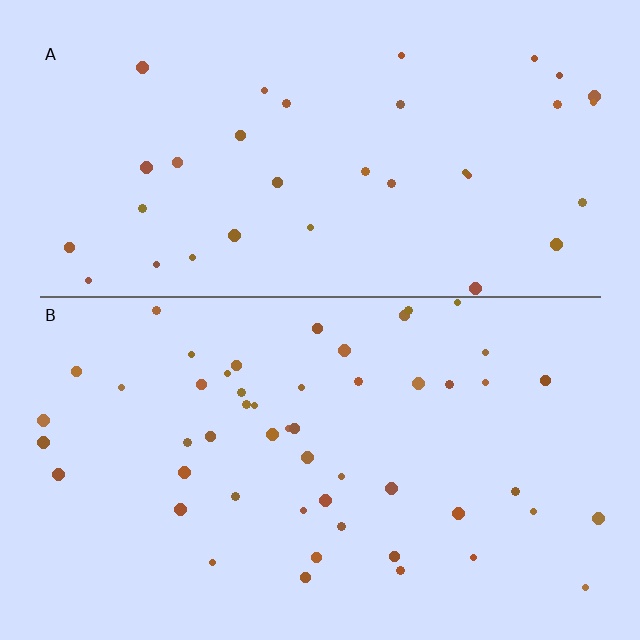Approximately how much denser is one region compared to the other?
Approximately 1.5× — region B over region A.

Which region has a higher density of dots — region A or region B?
B (the bottom).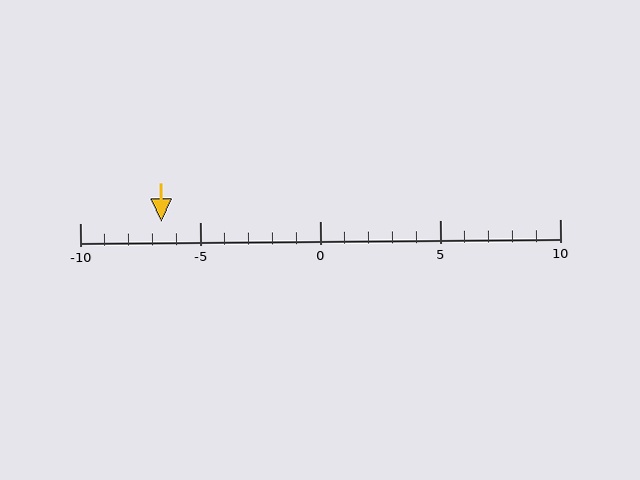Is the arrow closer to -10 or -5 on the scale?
The arrow is closer to -5.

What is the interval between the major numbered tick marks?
The major tick marks are spaced 5 units apart.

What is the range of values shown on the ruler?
The ruler shows values from -10 to 10.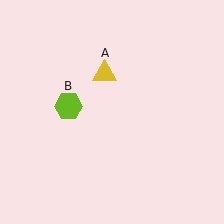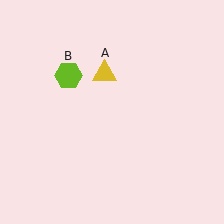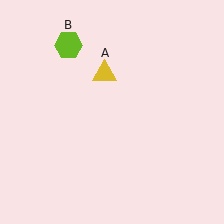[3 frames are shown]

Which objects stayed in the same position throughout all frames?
Yellow triangle (object A) remained stationary.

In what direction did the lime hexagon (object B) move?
The lime hexagon (object B) moved up.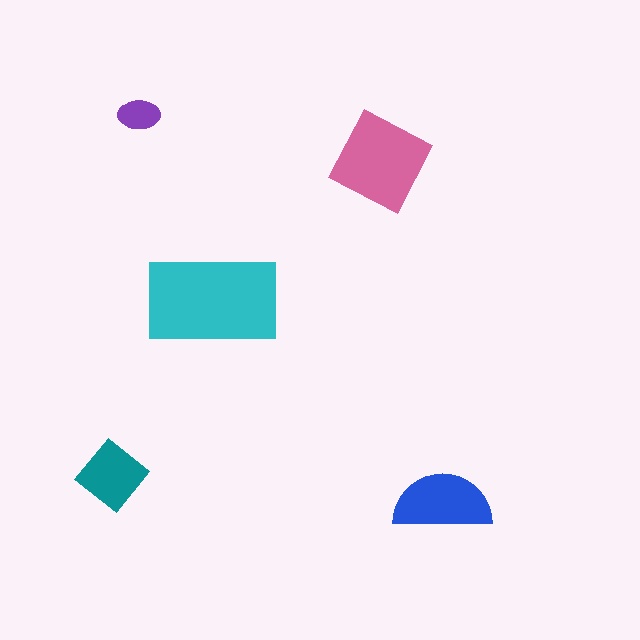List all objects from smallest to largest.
The purple ellipse, the teal diamond, the blue semicircle, the pink diamond, the cyan rectangle.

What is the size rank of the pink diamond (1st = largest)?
2nd.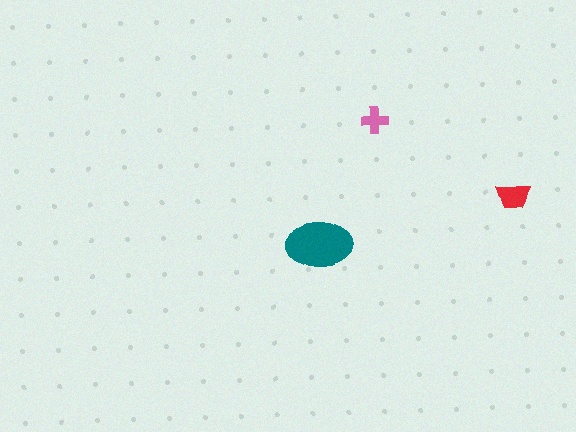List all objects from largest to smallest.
The teal ellipse, the red trapezoid, the pink cross.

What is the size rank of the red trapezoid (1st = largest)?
2nd.